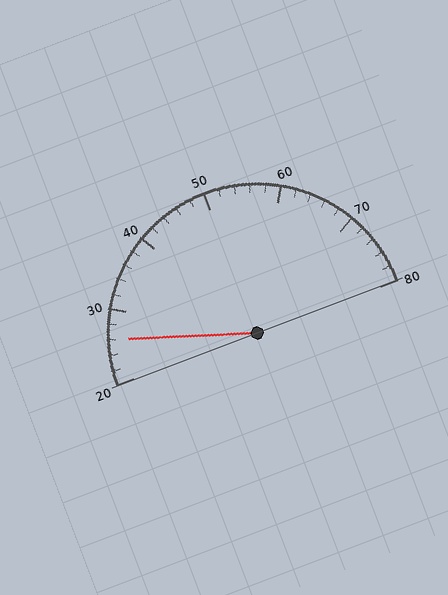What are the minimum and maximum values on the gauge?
The gauge ranges from 20 to 80.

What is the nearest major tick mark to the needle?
The nearest major tick mark is 30.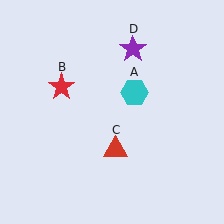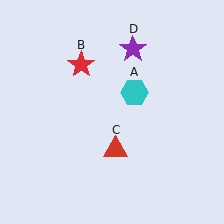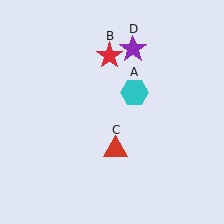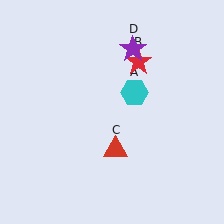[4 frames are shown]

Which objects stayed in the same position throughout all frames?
Cyan hexagon (object A) and red triangle (object C) and purple star (object D) remained stationary.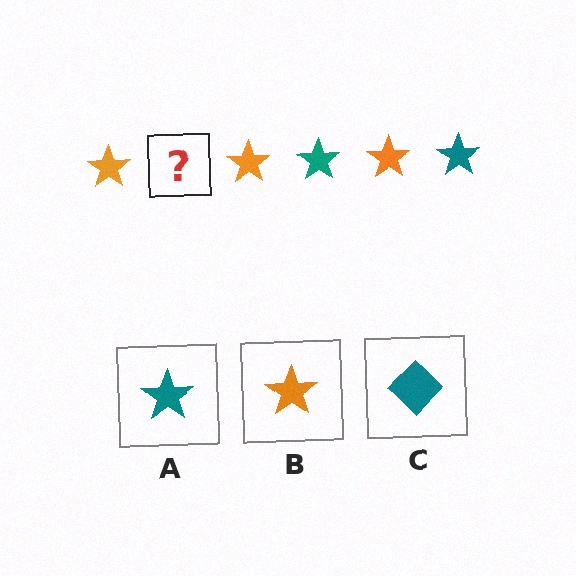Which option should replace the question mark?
Option A.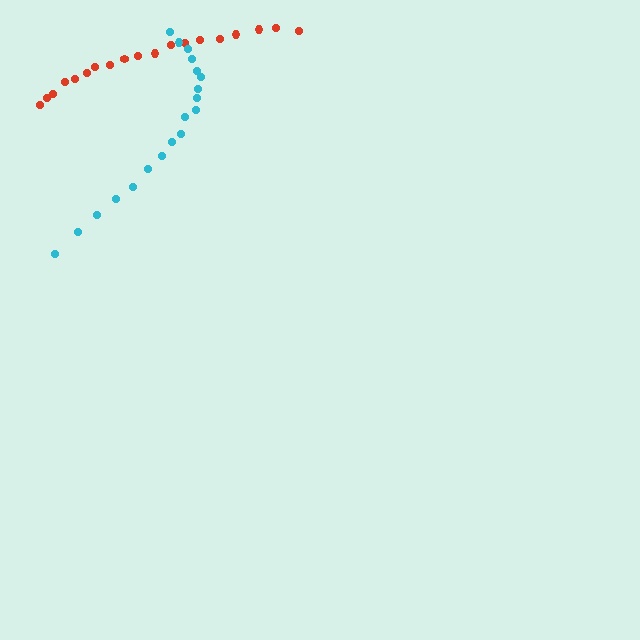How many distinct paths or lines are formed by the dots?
There are 2 distinct paths.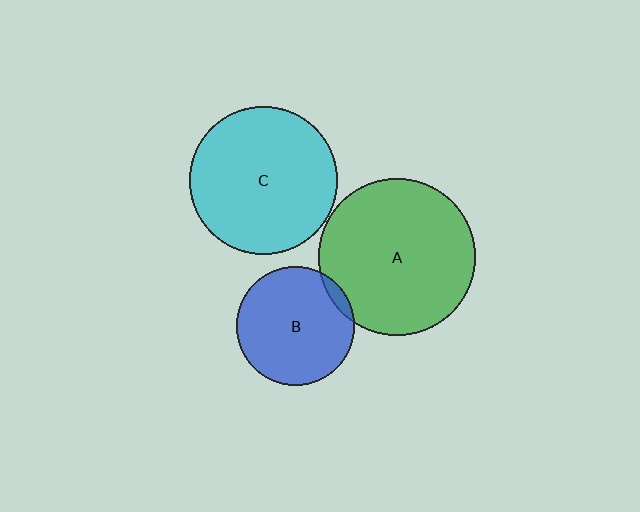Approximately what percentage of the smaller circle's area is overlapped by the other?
Approximately 5%.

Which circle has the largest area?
Circle A (green).